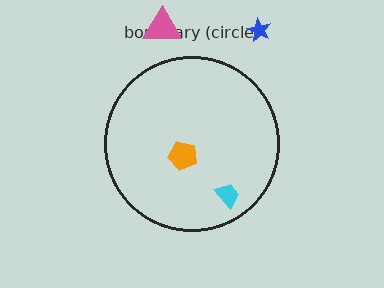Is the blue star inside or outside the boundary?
Outside.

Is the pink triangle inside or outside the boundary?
Outside.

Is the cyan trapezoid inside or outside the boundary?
Inside.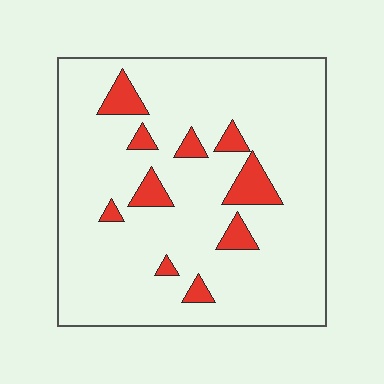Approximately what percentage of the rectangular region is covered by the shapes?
Approximately 10%.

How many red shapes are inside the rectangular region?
10.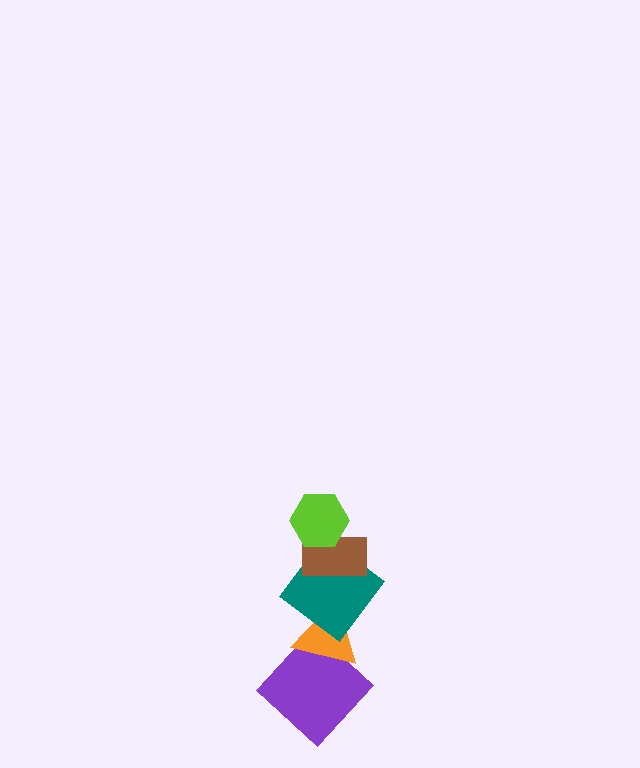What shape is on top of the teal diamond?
The brown rectangle is on top of the teal diamond.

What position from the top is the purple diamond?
The purple diamond is 5th from the top.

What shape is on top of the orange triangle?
The teal diamond is on top of the orange triangle.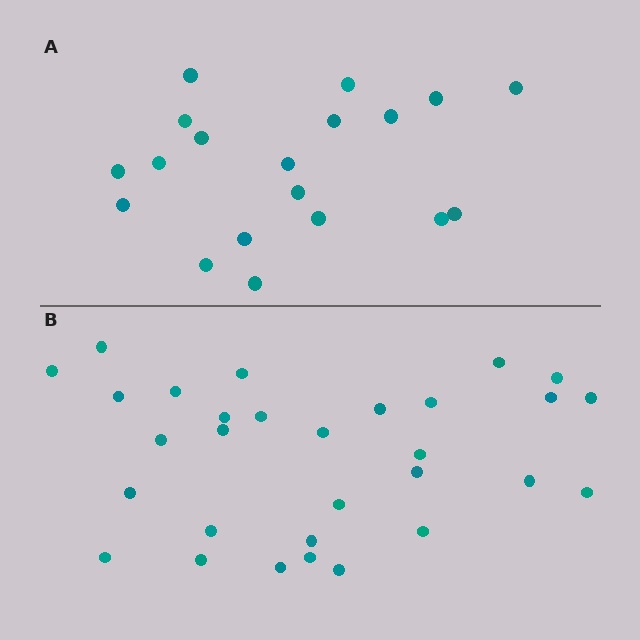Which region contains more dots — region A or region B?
Region B (the bottom region) has more dots.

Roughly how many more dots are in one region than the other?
Region B has roughly 12 or so more dots than region A.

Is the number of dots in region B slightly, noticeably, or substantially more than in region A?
Region B has substantially more. The ratio is roughly 1.6 to 1.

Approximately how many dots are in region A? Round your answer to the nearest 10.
About 20 dots. (The exact count is 19, which rounds to 20.)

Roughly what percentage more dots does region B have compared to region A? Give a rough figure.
About 60% more.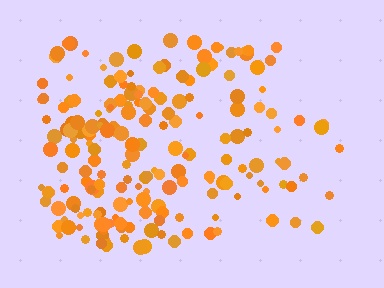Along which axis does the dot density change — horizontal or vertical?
Horizontal.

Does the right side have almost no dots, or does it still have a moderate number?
Still a moderate number, just noticeably fewer than the left.